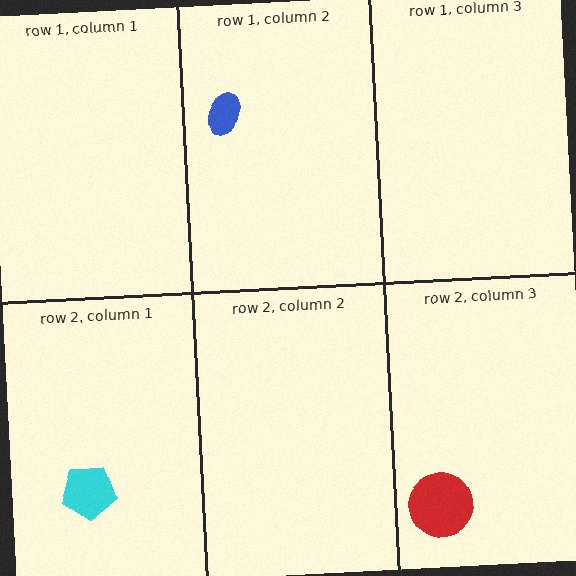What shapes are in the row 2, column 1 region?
The cyan pentagon.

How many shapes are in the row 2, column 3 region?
1.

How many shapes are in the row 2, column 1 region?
1.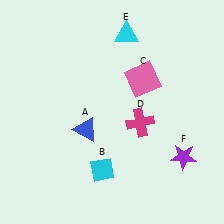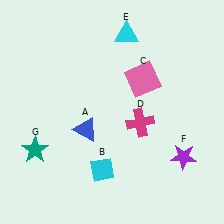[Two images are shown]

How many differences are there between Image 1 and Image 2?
There is 1 difference between the two images.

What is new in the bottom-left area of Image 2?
A teal star (G) was added in the bottom-left area of Image 2.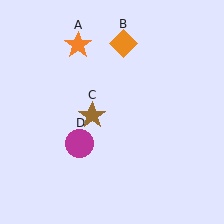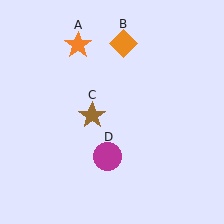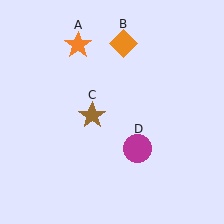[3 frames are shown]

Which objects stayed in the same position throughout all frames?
Orange star (object A) and orange diamond (object B) and brown star (object C) remained stationary.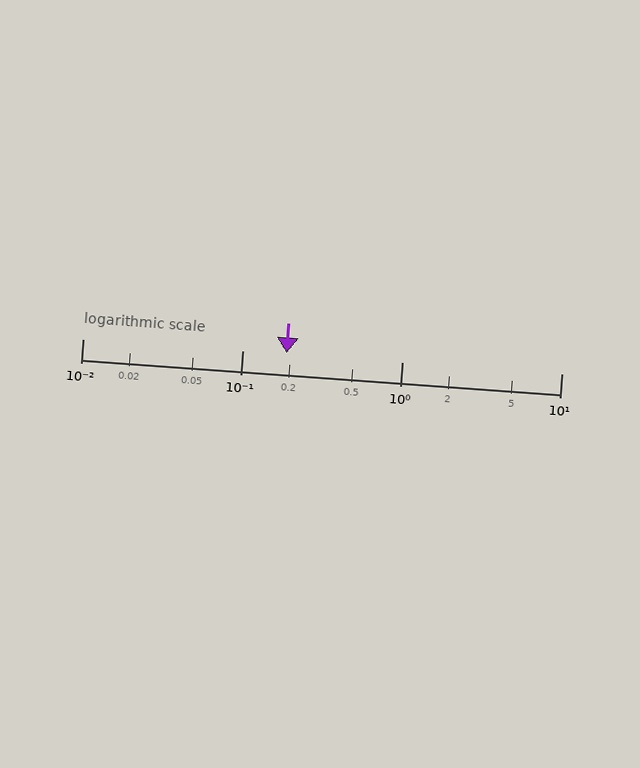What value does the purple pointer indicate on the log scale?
The pointer indicates approximately 0.19.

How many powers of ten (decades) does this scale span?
The scale spans 3 decades, from 0.01 to 10.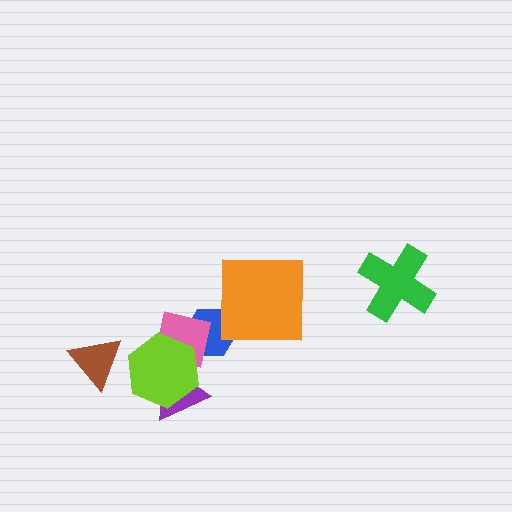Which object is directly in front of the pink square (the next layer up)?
The purple triangle is directly in front of the pink square.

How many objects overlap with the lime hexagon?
2 objects overlap with the lime hexagon.